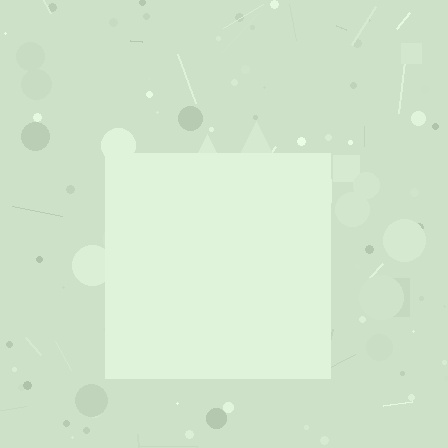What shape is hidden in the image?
A square is hidden in the image.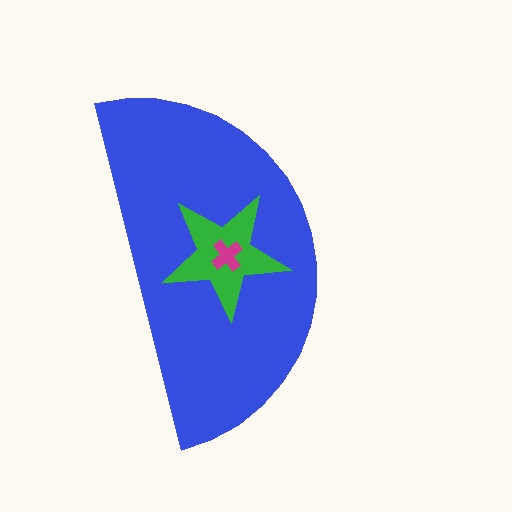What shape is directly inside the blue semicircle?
The green star.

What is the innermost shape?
The magenta cross.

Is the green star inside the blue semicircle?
Yes.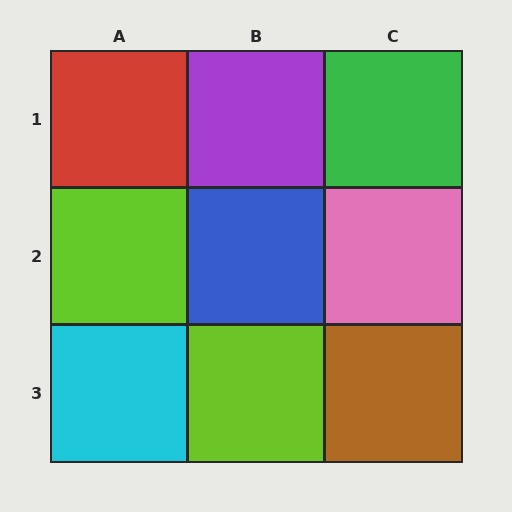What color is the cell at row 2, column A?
Lime.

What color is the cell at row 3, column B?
Lime.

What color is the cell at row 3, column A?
Cyan.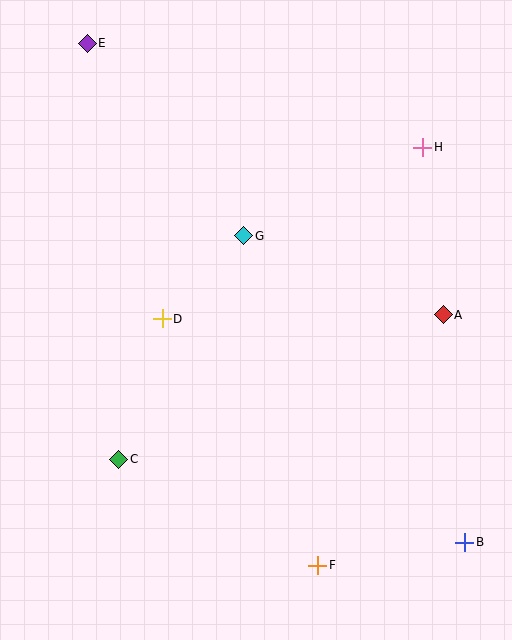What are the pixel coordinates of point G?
Point G is at (244, 236).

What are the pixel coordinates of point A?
Point A is at (443, 315).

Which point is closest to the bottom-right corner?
Point B is closest to the bottom-right corner.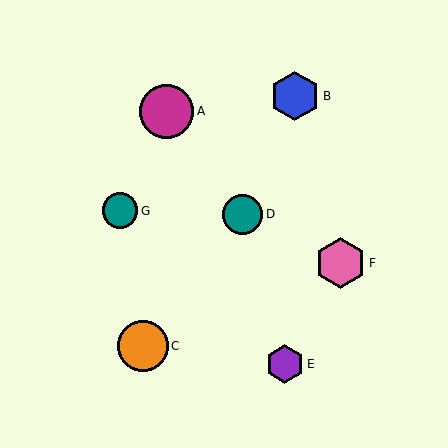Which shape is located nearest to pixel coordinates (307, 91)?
The blue hexagon (labeled B) at (295, 96) is nearest to that location.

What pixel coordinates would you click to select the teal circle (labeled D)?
Click at (242, 214) to select the teal circle D.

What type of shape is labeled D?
Shape D is a teal circle.